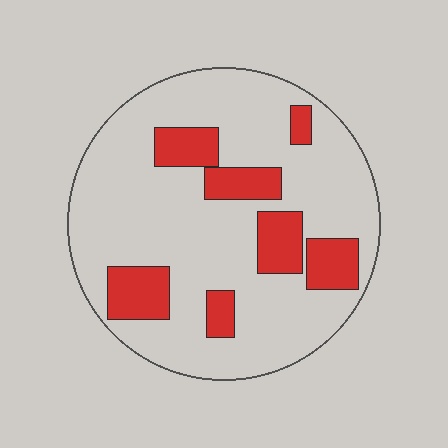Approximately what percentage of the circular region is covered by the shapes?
Approximately 20%.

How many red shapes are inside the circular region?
7.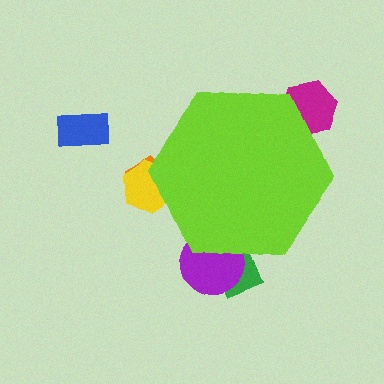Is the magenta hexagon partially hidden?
Yes, the magenta hexagon is partially hidden behind the lime hexagon.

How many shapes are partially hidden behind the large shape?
5 shapes are partially hidden.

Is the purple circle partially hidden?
Yes, the purple circle is partially hidden behind the lime hexagon.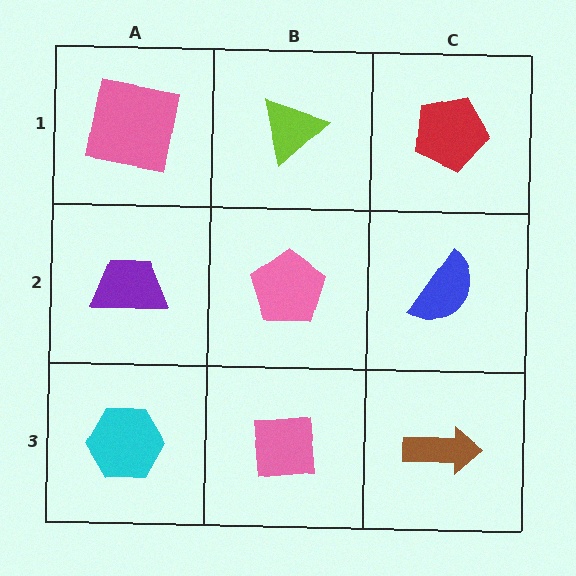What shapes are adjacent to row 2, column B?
A lime triangle (row 1, column B), a pink square (row 3, column B), a purple trapezoid (row 2, column A), a blue semicircle (row 2, column C).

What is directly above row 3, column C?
A blue semicircle.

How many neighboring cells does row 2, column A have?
3.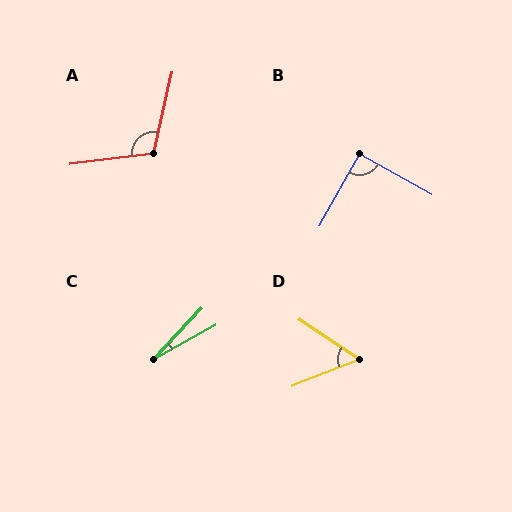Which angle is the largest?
A, at approximately 110 degrees.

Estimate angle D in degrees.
Approximately 55 degrees.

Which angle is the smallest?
C, at approximately 18 degrees.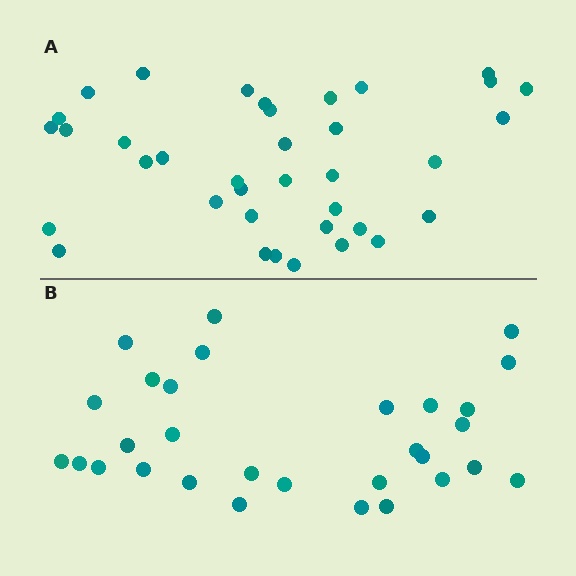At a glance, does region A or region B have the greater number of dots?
Region A (the top region) has more dots.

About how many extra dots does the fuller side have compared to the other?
Region A has roughly 8 or so more dots than region B.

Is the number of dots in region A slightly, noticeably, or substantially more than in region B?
Region A has only slightly more — the two regions are fairly close. The ratio is roughly 1.2 to 1.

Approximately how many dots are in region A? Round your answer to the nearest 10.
About 40 dots. (The exact count is 37, which rounds to 40.)